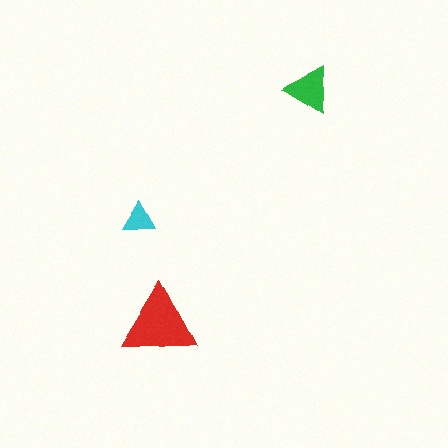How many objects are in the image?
There are 3 objects in the image.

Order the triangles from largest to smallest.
the red one, the green one, the cyan one.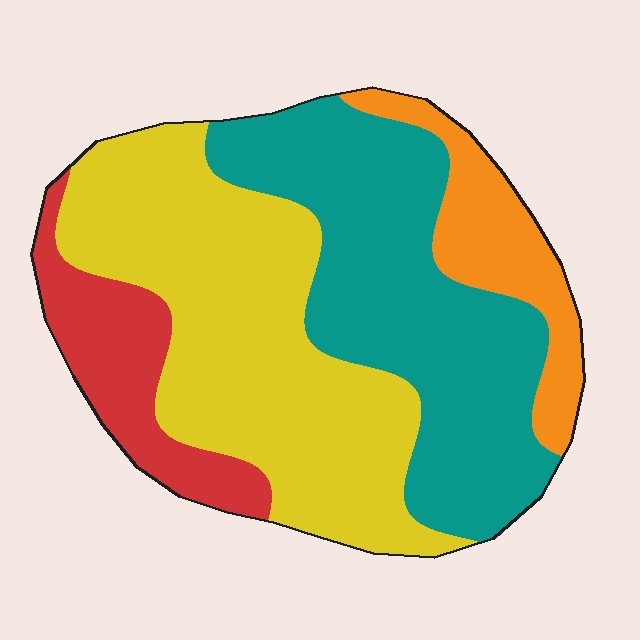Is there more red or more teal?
Teal.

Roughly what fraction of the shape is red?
Red covers about 15% of the shape.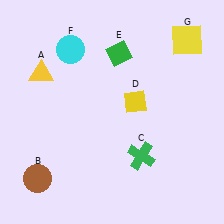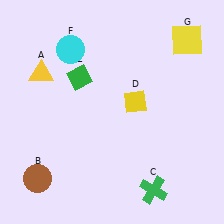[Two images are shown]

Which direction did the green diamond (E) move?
The green diamond (E) moved left.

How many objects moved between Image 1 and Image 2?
2 objects moved between the two images.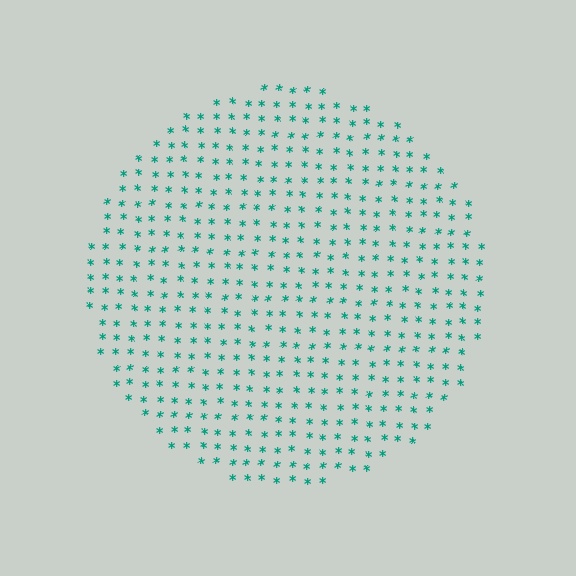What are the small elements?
The small elements are asterisks.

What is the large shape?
The large shape is a circle.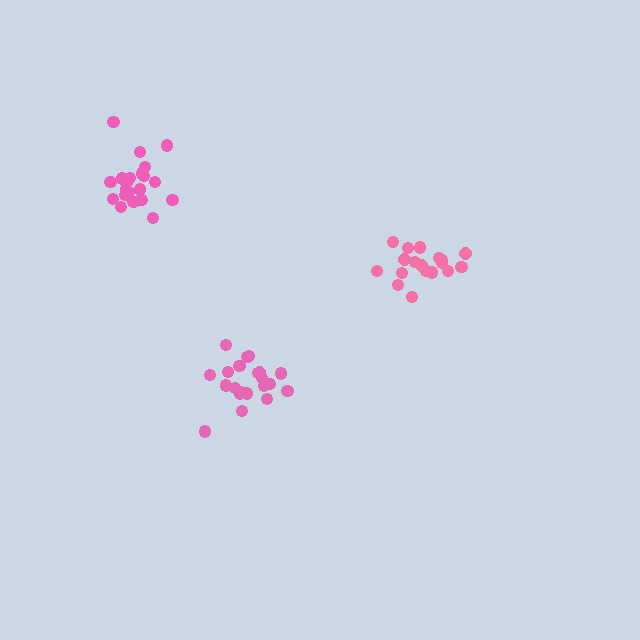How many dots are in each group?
Group 1: 18 dots, Group 2: 21 dots, Group 3: 21 dots (60 total).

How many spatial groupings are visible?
There are 3 spatial groupings.